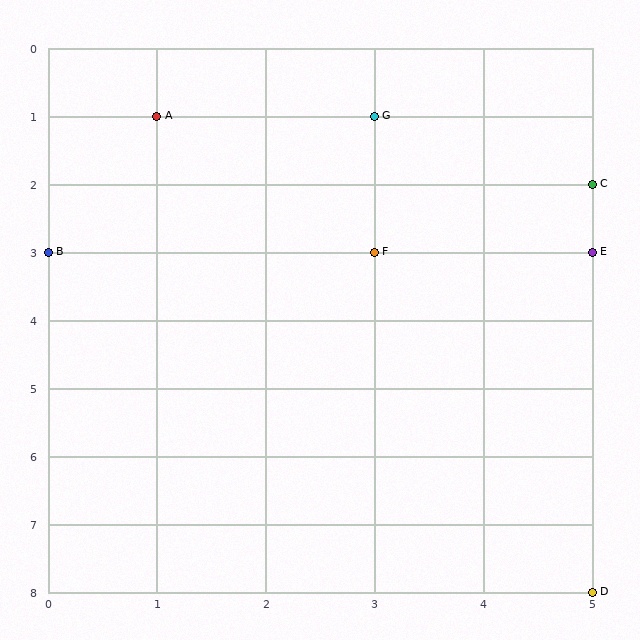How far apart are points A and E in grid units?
Points A and E are 4 columns and 2 rows apart (about 4.5 grid units diagonally).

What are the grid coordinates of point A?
Point A is at grid coordinates (1, 1).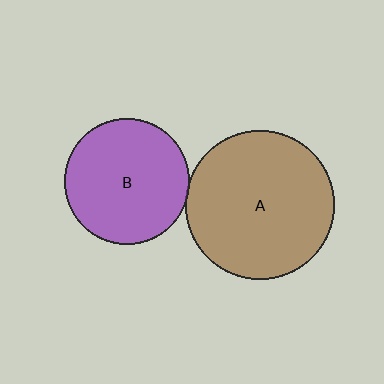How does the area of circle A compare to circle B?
Approximately 1.4 times.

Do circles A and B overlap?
Yes.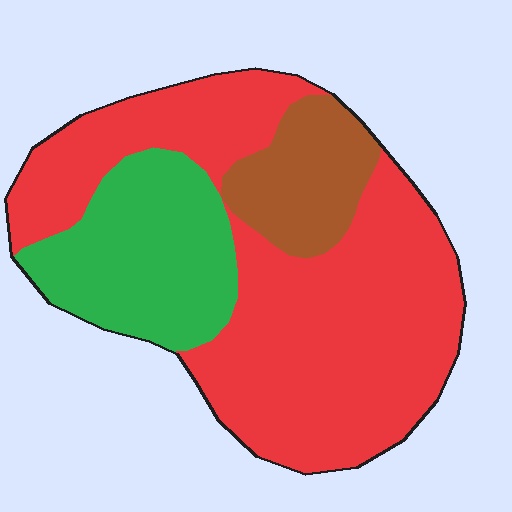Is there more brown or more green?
Green.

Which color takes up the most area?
Red, at roughly 65%.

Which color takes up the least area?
Brown, at roughly 15%.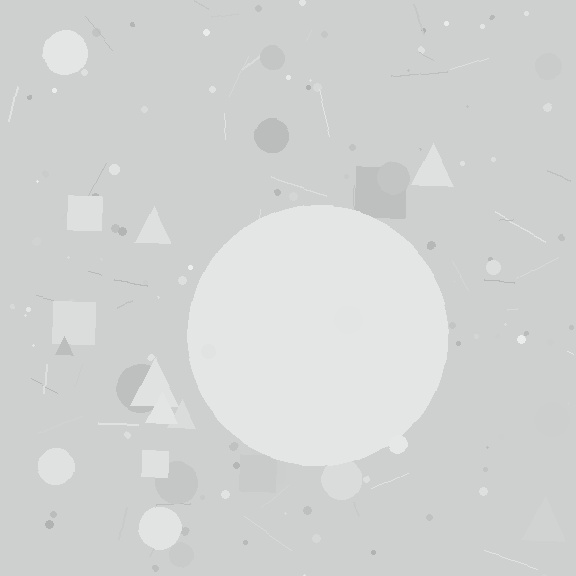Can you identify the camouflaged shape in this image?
The camouflaged shape is a circle.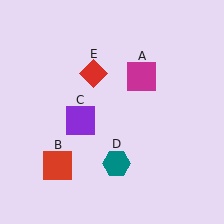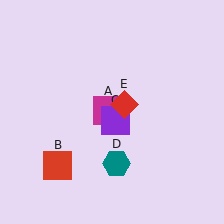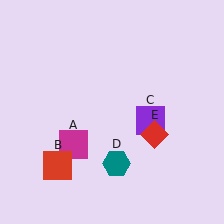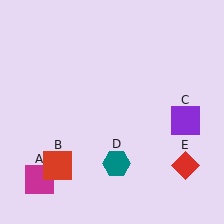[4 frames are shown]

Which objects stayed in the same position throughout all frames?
Red square (object B) and teal hexagon (object D) remained stationary.